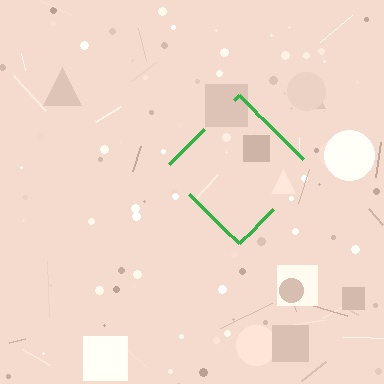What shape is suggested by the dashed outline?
The dashed outline suggests a diamond.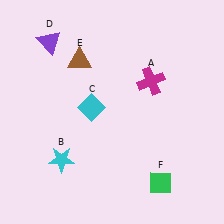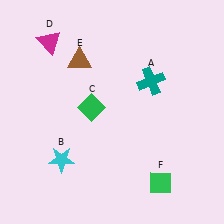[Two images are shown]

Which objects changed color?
A changed from magenta to teal. C changed from cyan to green. D changed from purple to magenta.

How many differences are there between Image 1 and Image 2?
There are 3 differences between the two images.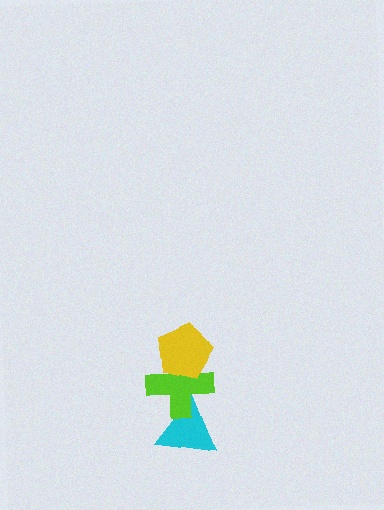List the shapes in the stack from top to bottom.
From top to bottom: the yellow pentagon, the lime cross, the cyan triangle.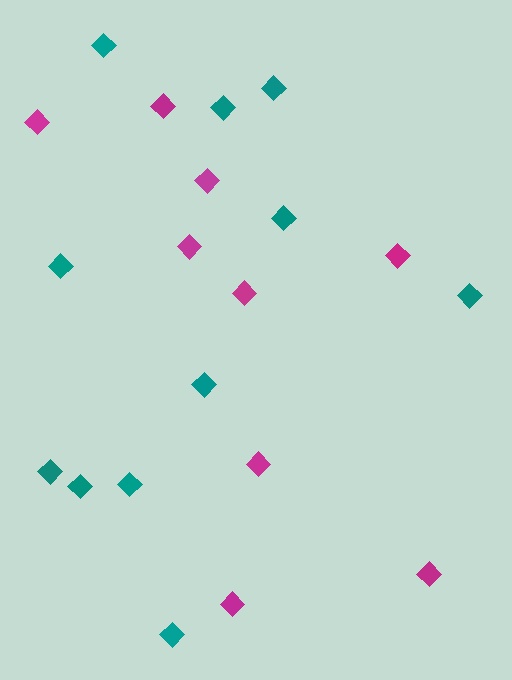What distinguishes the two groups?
There are 2 groups: one group of magenta diamonds (9) and one group of teal diamonds (11).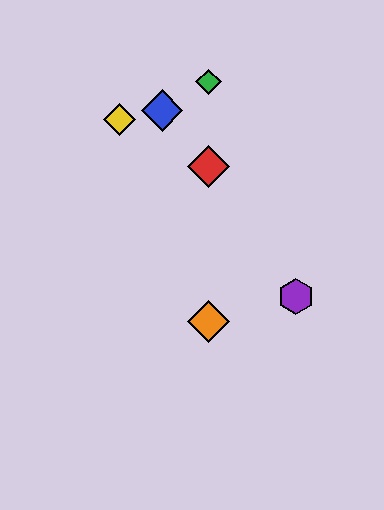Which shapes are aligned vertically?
The red diamond, the green diamond, the orange diamond are aligned vertically.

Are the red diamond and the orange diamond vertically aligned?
Yes, both are at x≈209.